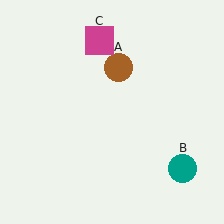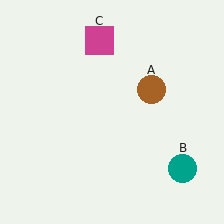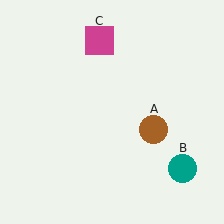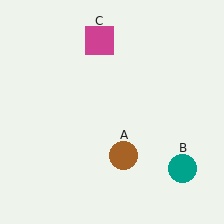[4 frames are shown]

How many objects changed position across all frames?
1 object changed position: brown circle (object A).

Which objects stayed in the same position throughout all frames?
Teal circle (object B) and magenta square (object C) remained stationary.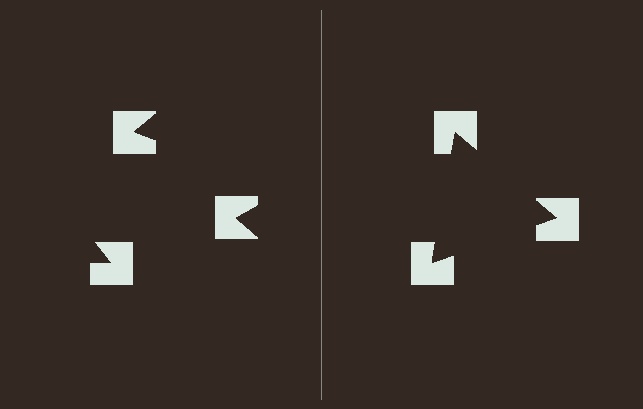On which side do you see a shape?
An illusory triangle appears on the right side. On the left side the wedge cuts are rotated, so no coherent shape forms.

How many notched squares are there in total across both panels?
6 — 3 on each side.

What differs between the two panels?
The notched squares are positioned identically on both sides; only the wedge orientations differ. On the right they align to a triangle; on the left they are misaligned.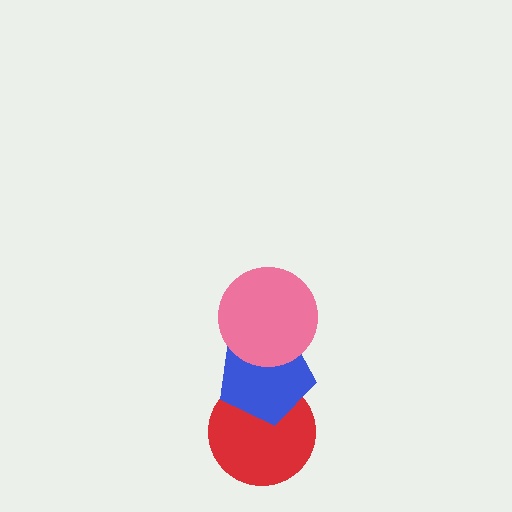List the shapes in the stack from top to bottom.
From top to bottom: the pink circle, the blue pentagon, the red circle.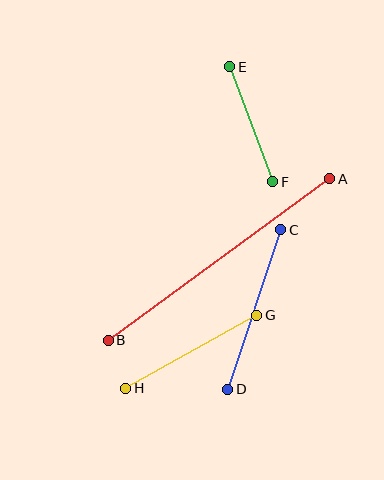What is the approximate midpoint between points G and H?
The midpoint is at approximately (191, 352) pixels.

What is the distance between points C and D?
The distance is approximately 168 pixels.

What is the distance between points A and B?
The distance is approximately 274 pixels.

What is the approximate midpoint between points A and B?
The midpoint is at approximately (219, 259) pixels.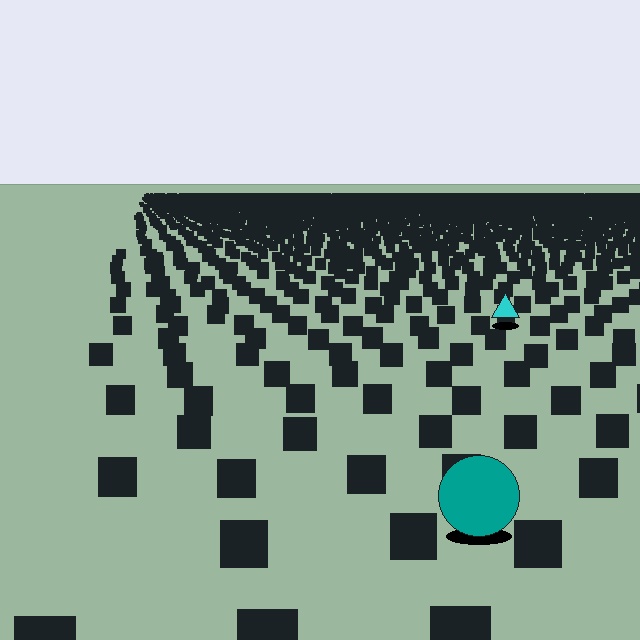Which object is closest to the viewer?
The teal circle is closest. The texture marks near it are larger and more spread out.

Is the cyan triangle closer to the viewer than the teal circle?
No. The teal circle is closer — you can tell from the texture gradient: the ground texture is coarser near it.